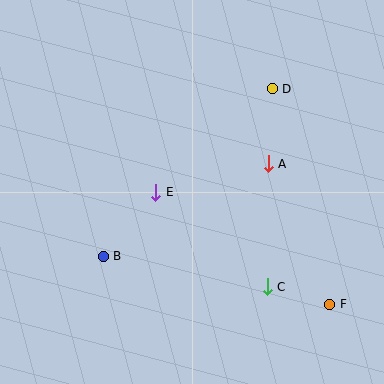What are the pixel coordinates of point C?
Point C is at (267, 287).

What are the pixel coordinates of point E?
Point E is at (156, 192).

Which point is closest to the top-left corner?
Point E is closest to the top-left corner.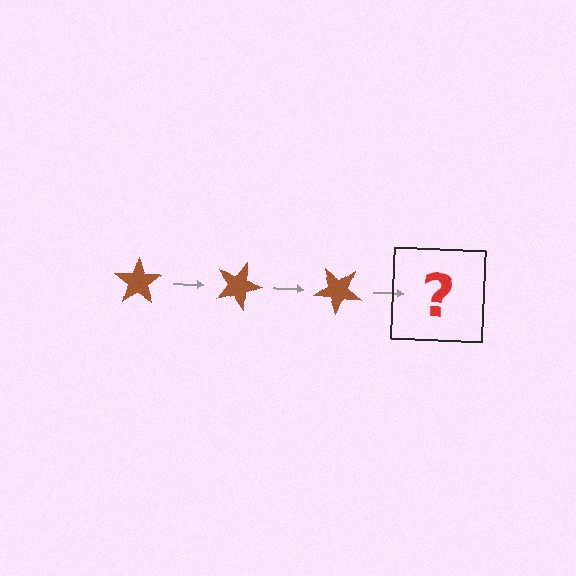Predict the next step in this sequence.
The next step is a brown star rotated 60 degrees.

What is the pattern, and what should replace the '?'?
The pattern is that the star rotates 20 degrees each step. The '?' should be a brown star rotated 60 degrees.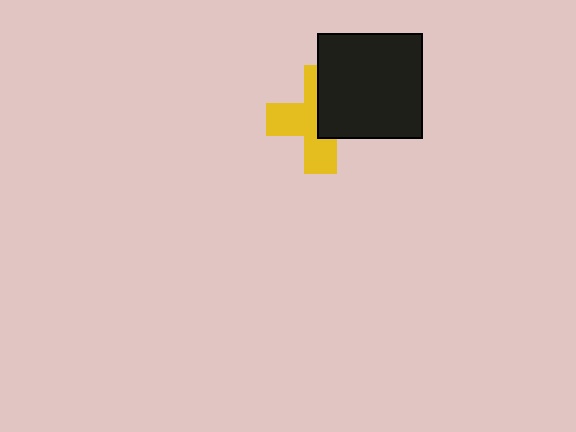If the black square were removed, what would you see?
You would see the complete yellow cross.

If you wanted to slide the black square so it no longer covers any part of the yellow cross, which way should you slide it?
Slide it right — that is the most direct way to separate the two shapes.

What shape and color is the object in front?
The object in front is a black square.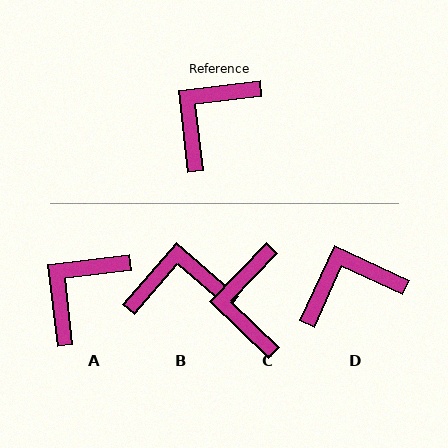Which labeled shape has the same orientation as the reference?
A.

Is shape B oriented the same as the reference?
No, it is off by about 48 degrees.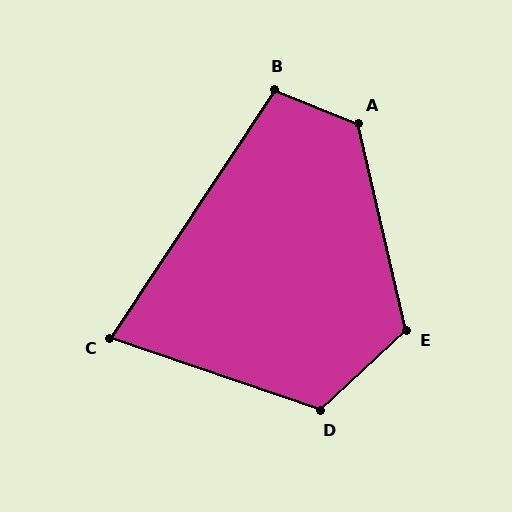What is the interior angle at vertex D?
Approximately 118 degrees (obtuse).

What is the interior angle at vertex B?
Approximately 101 degrees (obtuse).